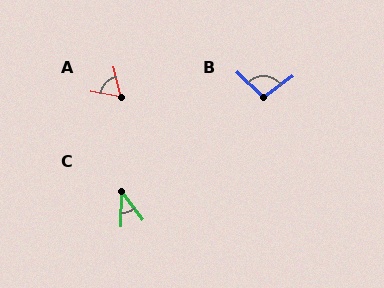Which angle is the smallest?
C, at approximately 38 degrees.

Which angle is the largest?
B, at approximately 100 degrees.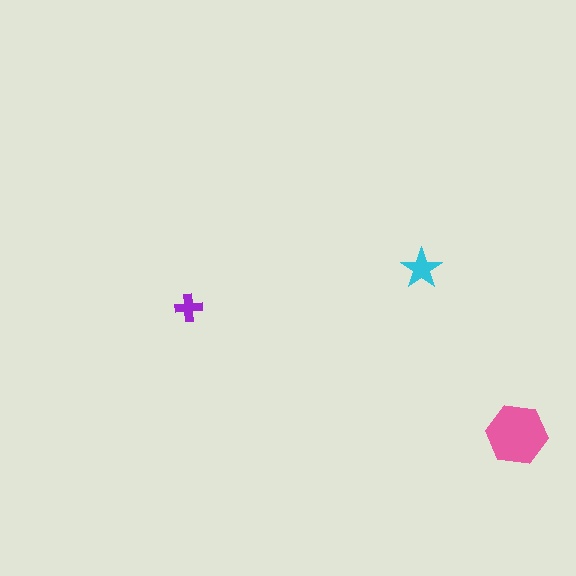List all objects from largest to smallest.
The pink hexagon, the cyan star, the purple cross.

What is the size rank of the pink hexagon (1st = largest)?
1st.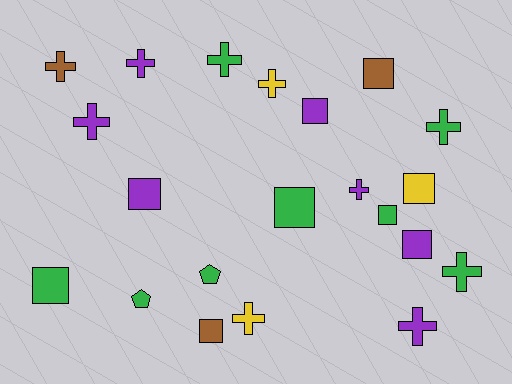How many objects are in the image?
There are 21 objects.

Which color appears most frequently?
Green, with 8 objects.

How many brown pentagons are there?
There are no brown pentagons.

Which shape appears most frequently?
Cross, with 10 objects.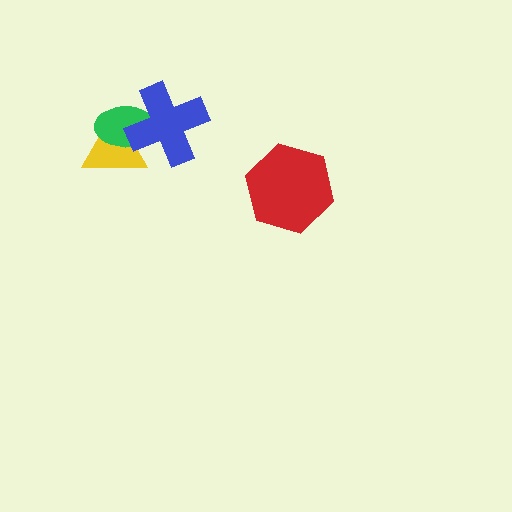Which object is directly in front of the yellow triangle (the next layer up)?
The green ellipse is directly in front of the yellow triangle.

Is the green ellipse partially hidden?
Yes, it is partially covered by another shape.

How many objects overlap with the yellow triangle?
2 objects overlap with the yellow triangle.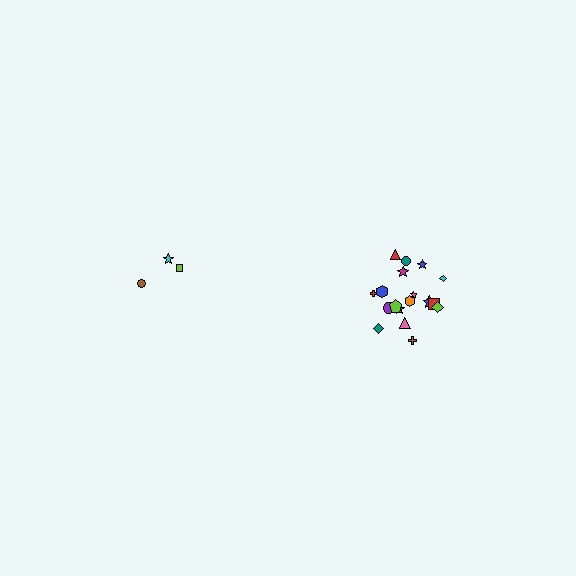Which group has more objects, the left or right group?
The right group.